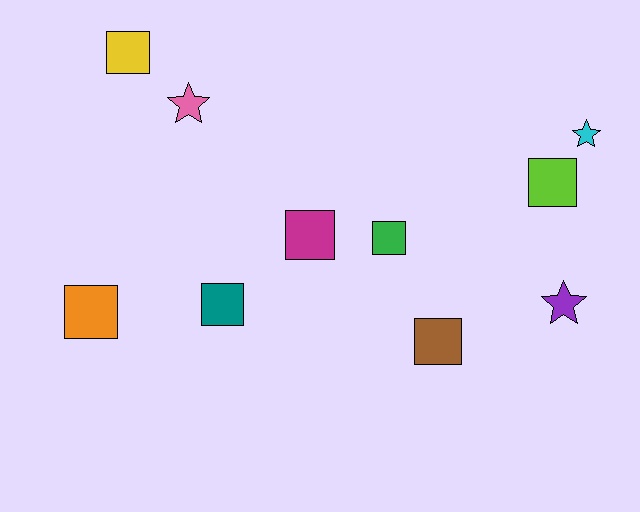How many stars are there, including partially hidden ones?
There are 3 stars.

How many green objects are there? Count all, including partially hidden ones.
There is 1 green object.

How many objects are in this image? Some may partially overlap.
There are 10 objects.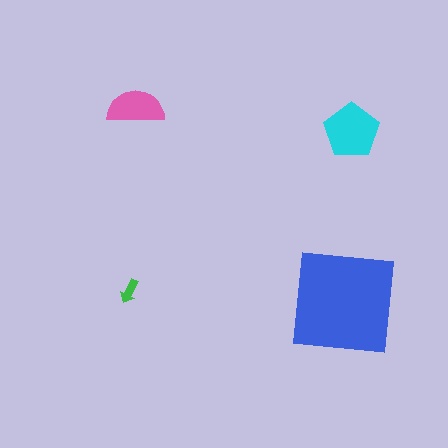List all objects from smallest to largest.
The green arrow, the pink semicircle, the cyan pentagon, the blue square.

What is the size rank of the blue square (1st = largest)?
1st.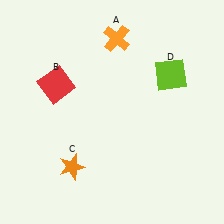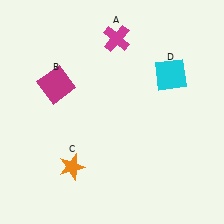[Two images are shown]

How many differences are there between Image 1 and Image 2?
There are 3 differences between the two images.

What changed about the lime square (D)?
In Image 1, D is lime. In Image 2, it changed to cyan.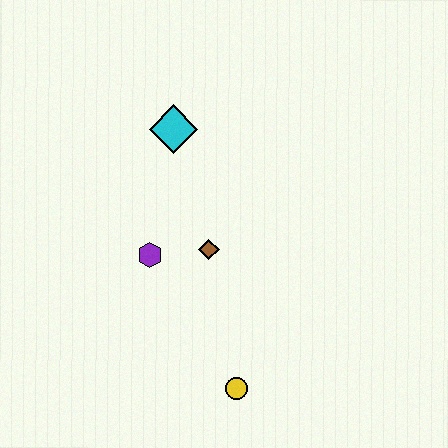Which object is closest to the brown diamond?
The purple hexagon is closest to the brown diamond.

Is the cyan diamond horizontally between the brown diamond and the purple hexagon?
Yes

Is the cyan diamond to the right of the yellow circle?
No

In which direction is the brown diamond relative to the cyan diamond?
The brown diamond is below the cyan diamond.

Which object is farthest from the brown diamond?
The yellow circle is farthest from the brown diamond.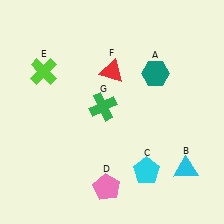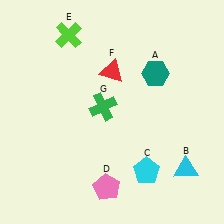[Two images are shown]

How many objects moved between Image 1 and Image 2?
1 object moved between the two images.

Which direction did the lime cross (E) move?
The lime cross (E) moved up.